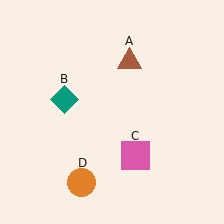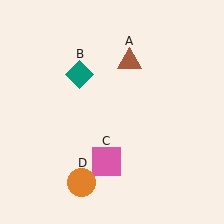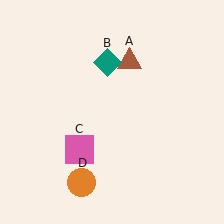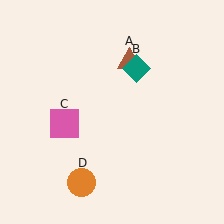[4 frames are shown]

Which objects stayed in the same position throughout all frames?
Brown triangle (object A) and orange circle (object D) remained stationary.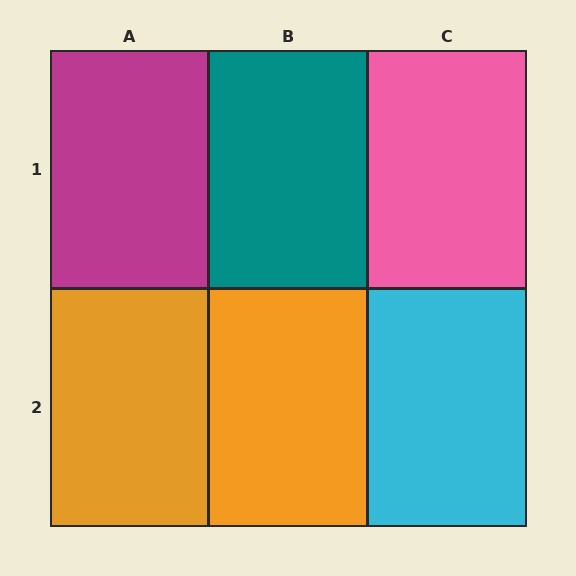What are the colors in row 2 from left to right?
Orange, orange, cyan.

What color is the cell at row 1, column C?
Pink.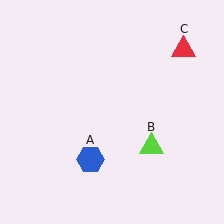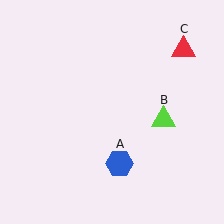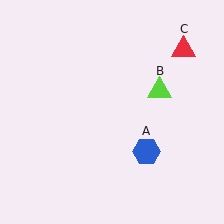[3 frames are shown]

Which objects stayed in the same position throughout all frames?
Red triangle (object C) remained stationary.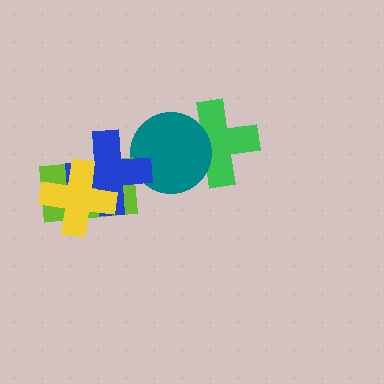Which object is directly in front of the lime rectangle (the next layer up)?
The blue cross is directly in front of the lime rectangle.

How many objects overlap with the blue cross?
3 objects overlap with the blue cross.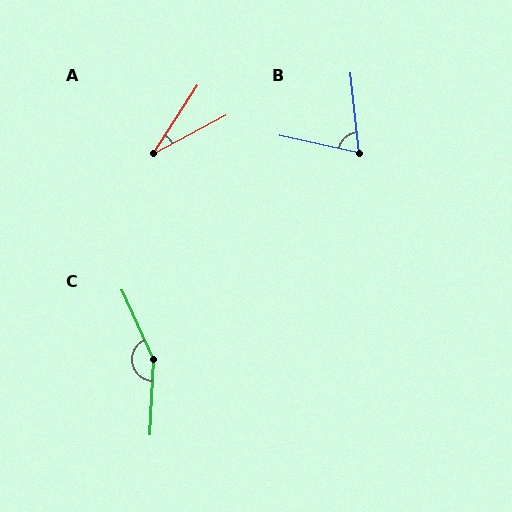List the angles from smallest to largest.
A (29°), B (71°), C (153°).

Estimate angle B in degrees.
Approximately 71 degrees.